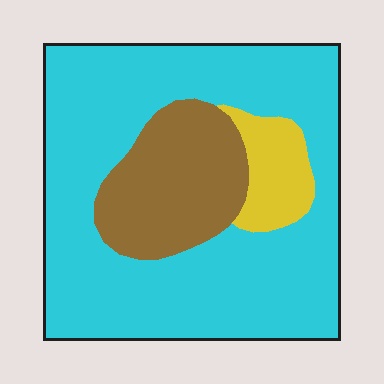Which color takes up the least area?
Yellow, at roughly 10%.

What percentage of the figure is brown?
Brown covers 20% of the figure.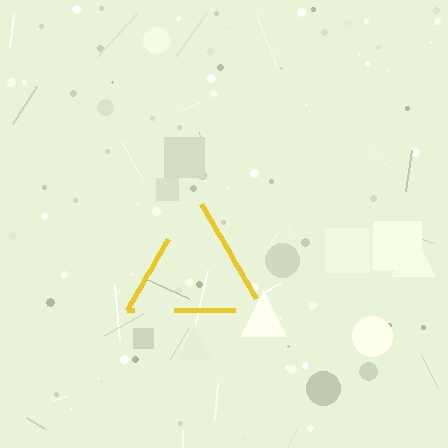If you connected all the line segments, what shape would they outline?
They would outline a triangle.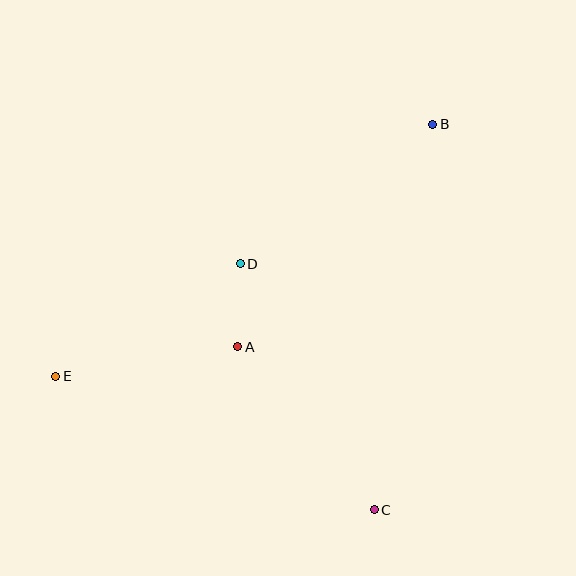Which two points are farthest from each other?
Points B and E are farthest from each other.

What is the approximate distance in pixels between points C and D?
The distance between C and D is approximately 280 pixels.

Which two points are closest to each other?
Points A and D are closest to each other.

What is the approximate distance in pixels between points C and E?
The distance between C and E is approximately 345 pixels.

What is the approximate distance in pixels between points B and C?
The distance between B and C is approximately 390 pixels.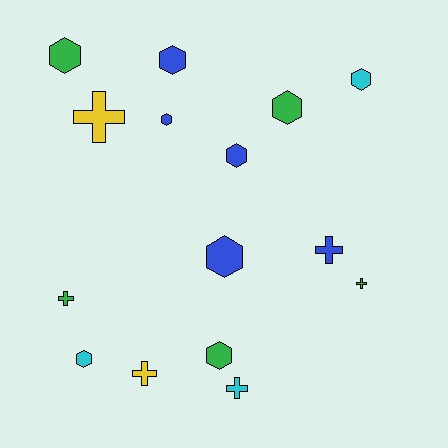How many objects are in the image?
There are 15 objects.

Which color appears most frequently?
Green, with 5 objects.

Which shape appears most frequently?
Hexagon, with 9 objects.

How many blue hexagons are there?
There are 4 blue hexagons.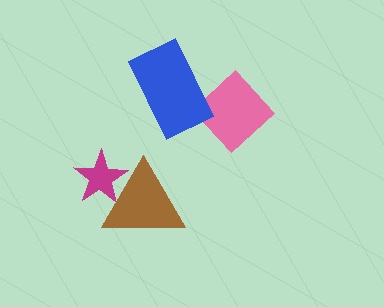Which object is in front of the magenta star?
The brown triangle is in front of the magenta star.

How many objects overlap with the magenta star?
1 object overlaps with the magenta star.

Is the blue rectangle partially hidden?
No, no other shape covers it.